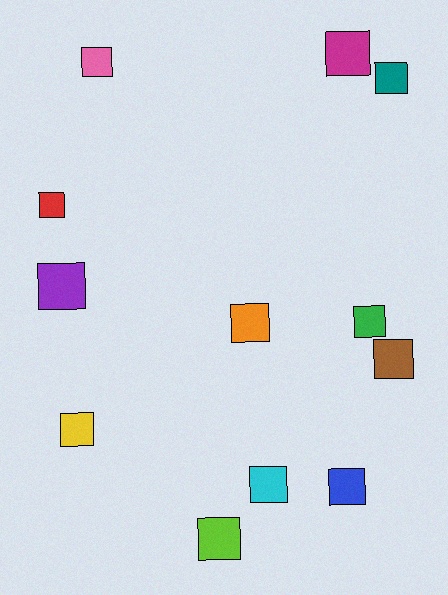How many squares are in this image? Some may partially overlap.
There are 12 squares.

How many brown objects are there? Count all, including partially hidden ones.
There is 1 brown object.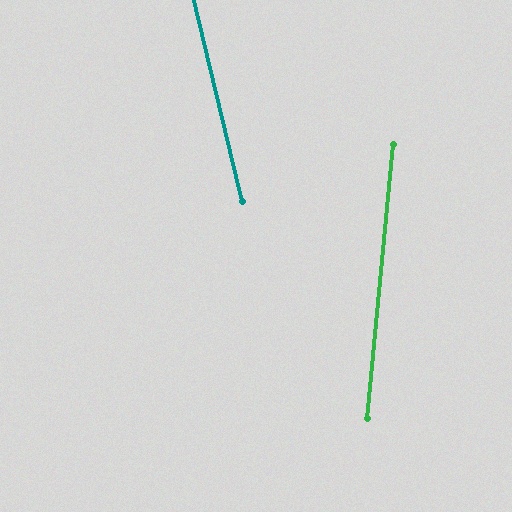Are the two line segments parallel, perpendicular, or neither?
Neither parallel nor perpendicular — they differ by about 19°.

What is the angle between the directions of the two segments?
Approximately 19 degrees.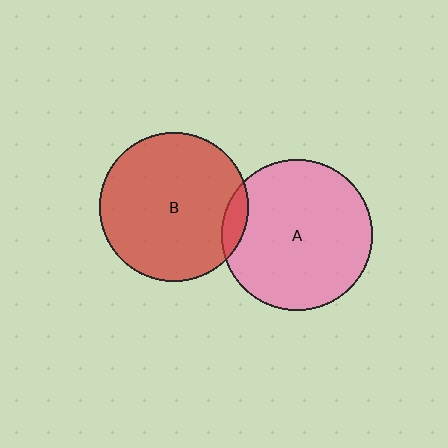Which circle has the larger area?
Circle A (pink).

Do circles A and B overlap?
Yes.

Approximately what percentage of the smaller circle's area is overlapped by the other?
Approximately 5%.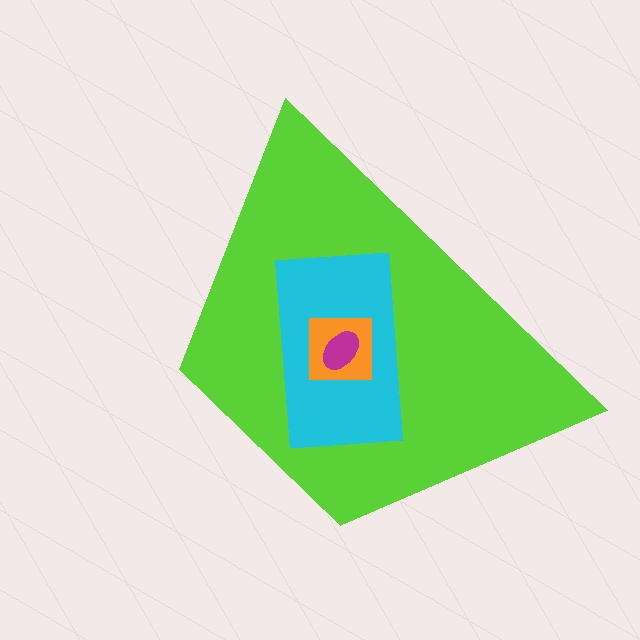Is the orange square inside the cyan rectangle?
Yes.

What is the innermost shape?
The magenta ellipse.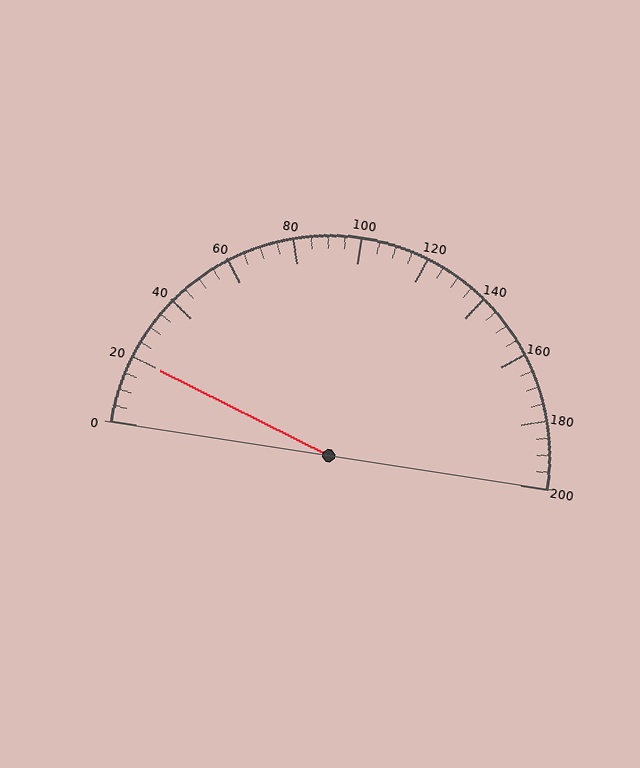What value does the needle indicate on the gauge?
The needle indicates approximately 20.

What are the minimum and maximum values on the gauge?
The gauge ranges from 0 to 200.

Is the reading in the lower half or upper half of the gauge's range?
The reading is in the lower half of the range (0 to 200).